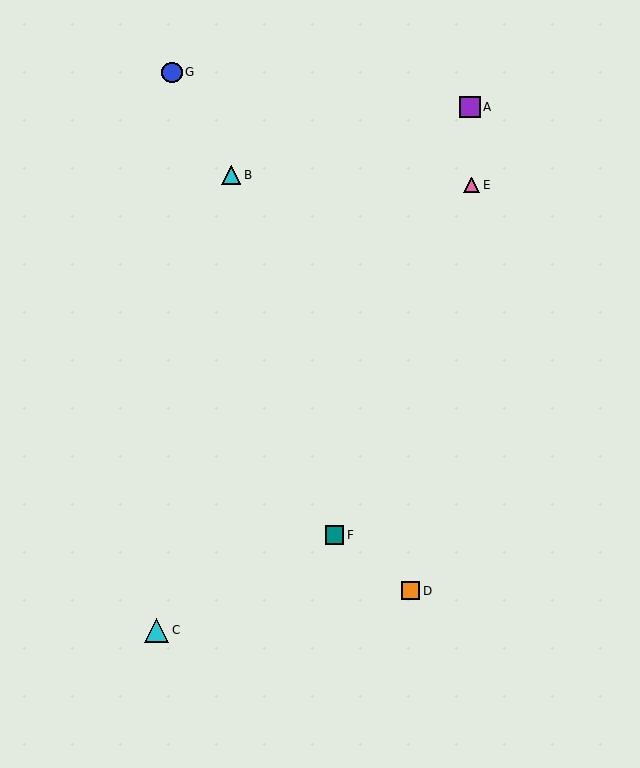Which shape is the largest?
The cyan triangle (labeled C) is the largest.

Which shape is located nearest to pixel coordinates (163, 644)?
The cyan triangle (labeled C) at (156, 630) is nearest to that location.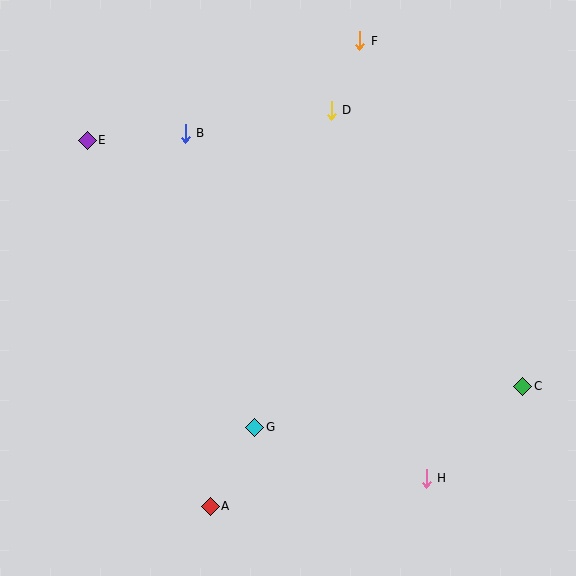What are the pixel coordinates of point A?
Point A is at (210, 506).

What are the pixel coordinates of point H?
Point H is at (426, 478).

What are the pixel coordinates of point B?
Point B is at (185, 133).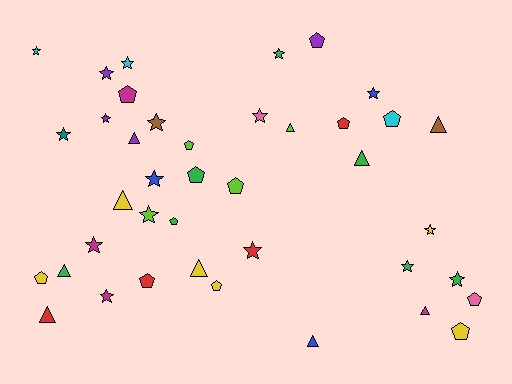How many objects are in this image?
There are 40 objects.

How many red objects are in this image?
There are 4 red objects.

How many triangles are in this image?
There are 10 triangles.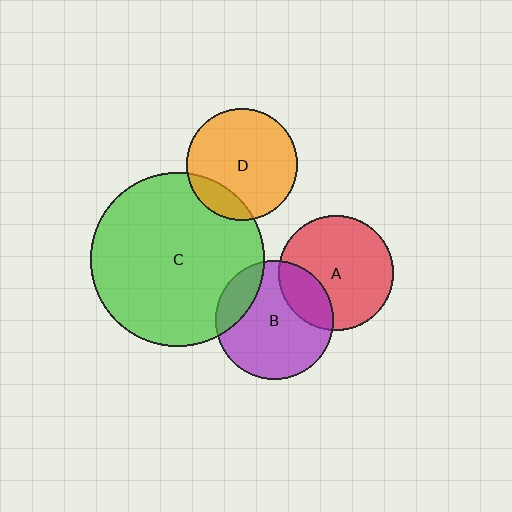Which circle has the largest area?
Circle C (green).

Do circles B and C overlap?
Yes.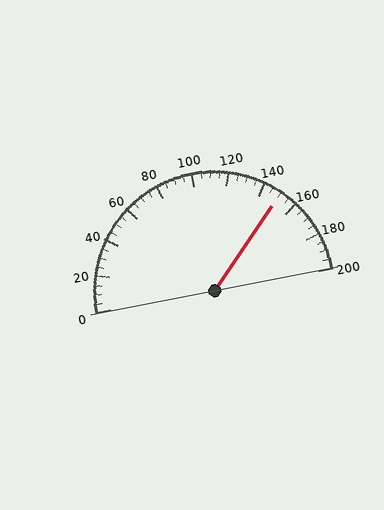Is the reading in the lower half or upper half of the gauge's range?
The reading is in the upper half of the range (0 to 200).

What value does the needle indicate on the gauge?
The needle indicates approximately 150.